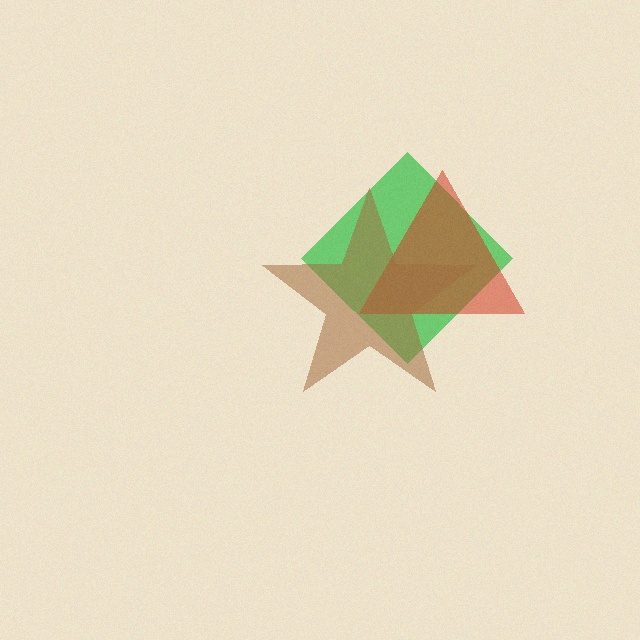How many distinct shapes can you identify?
There are 3 distinct shapes: a green diamond, a red triangle, a brown star.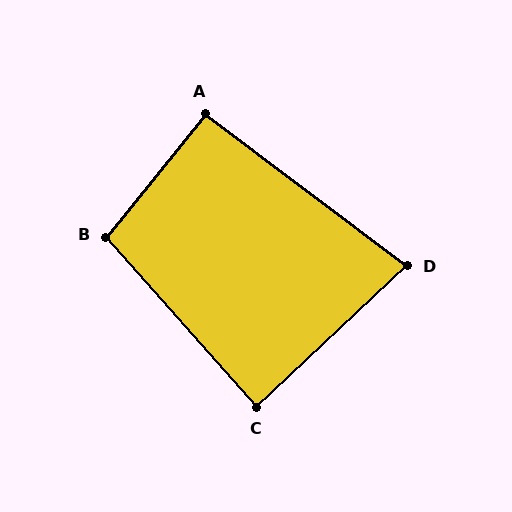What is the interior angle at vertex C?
Approximately 88 degrees (approximately right).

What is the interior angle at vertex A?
Approximately 92 degrees (approximately right).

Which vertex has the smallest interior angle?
D, at approximately 80 degrees.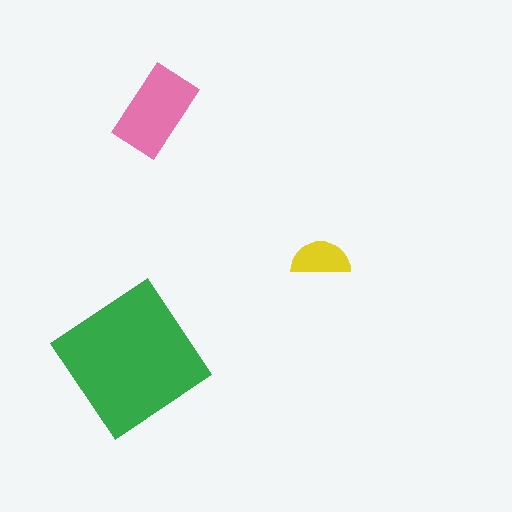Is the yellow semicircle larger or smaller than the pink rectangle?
Smaller.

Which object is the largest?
The green diamond.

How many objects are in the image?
There are 3 objects in the image.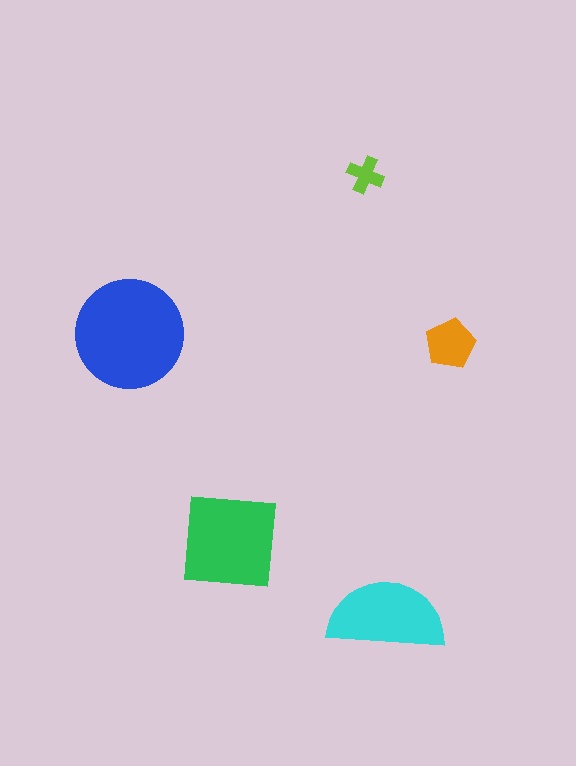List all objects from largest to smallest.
The blue circle, the green square, the cyan semicircle, the orange pentagon, the lime cross.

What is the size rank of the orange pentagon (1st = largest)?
4th.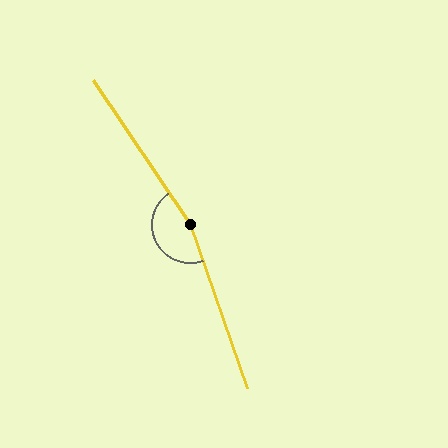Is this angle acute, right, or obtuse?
It is obtuse.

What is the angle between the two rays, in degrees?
Approximately 165 degrees.